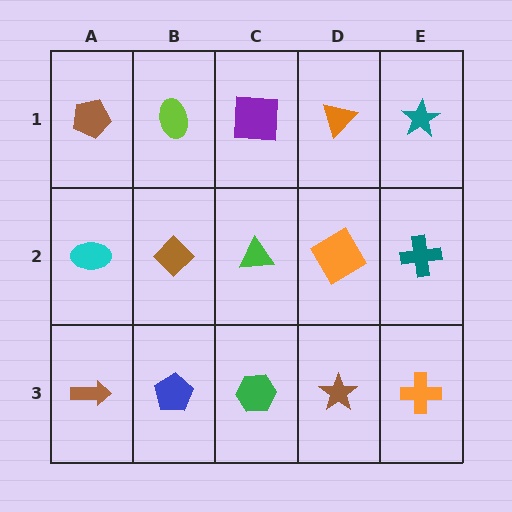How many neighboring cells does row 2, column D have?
4.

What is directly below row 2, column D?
A brown star.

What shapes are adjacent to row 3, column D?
An orange diamond (row 2, column D), a green hexagon (row 3, column C), an orange cross (row 3, column E).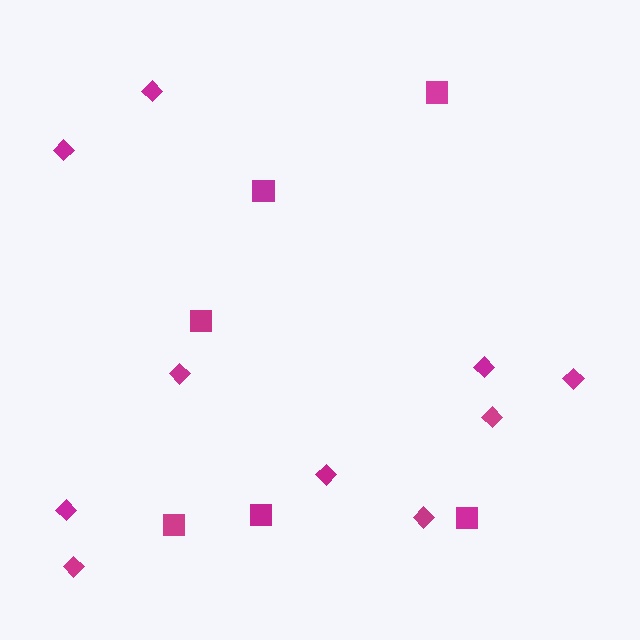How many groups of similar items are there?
There are 2 groups: one group of squares (6) and one group of diamonds (10).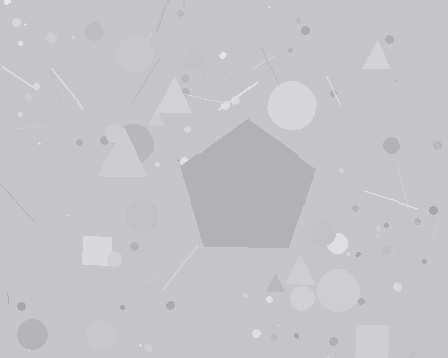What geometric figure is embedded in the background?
A pentagon is embedded in the background.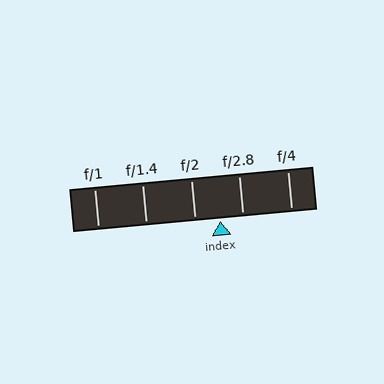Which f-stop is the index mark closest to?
The index mark is closest to f/2.8.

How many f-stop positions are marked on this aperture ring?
There are 5 f-stop positions marked.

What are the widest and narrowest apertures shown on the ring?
The widest aperture shown is f/1 and the narrowest is f/4.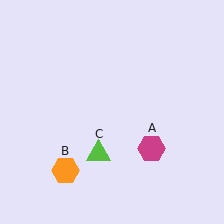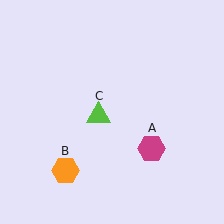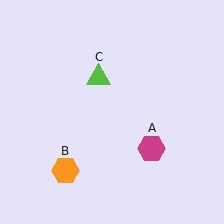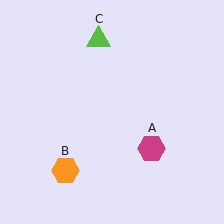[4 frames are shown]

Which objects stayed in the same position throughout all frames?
Magenta hexagon (object A) and orange hexagon (object B) remained stationary.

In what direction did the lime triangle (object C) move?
The lime triangle (object C) moved up.